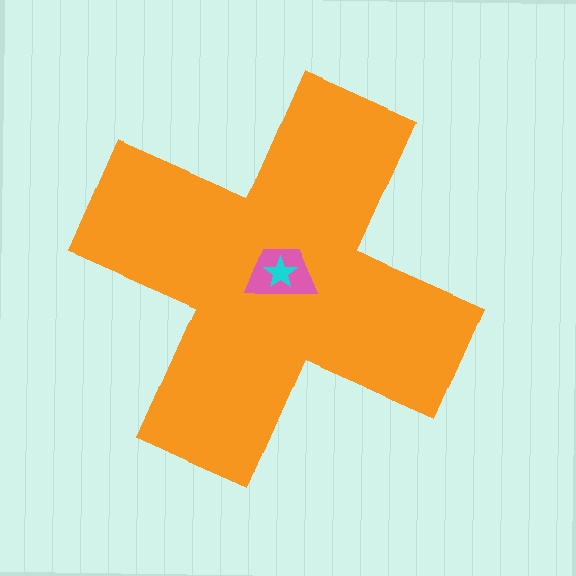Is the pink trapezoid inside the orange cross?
Yes.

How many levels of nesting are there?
3.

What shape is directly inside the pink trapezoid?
The cyan star.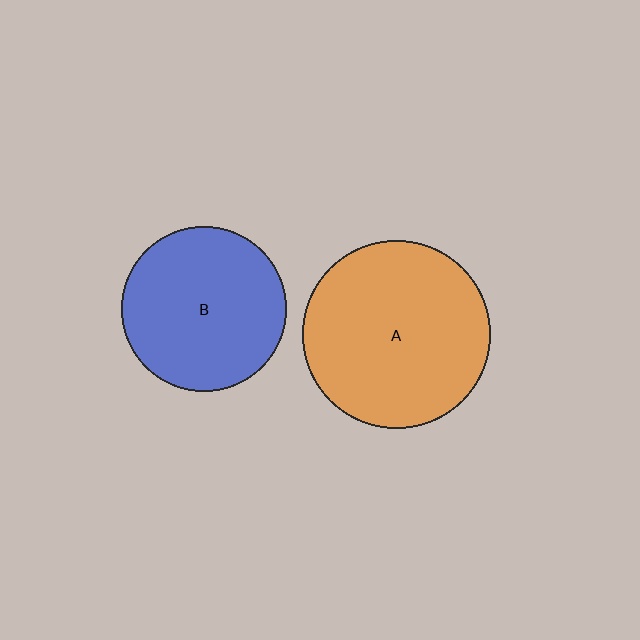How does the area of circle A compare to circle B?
Approximately 1.3 times.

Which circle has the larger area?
Circle A (orange).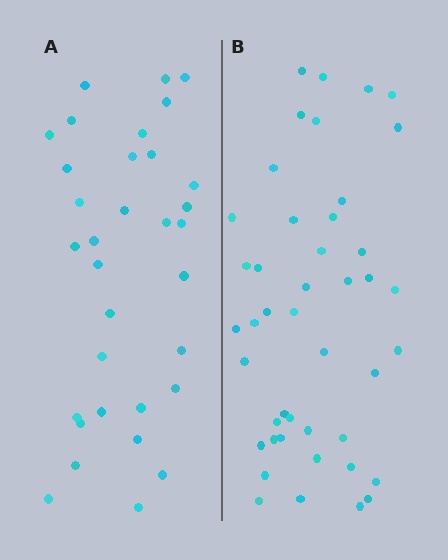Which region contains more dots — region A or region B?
Region B (the right region) has more dots.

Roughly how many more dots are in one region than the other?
Region B has roughly 12 or so more dots than region A.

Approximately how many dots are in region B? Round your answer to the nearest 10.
About 40 dots. (The exact count is 44, which rounds to 40.)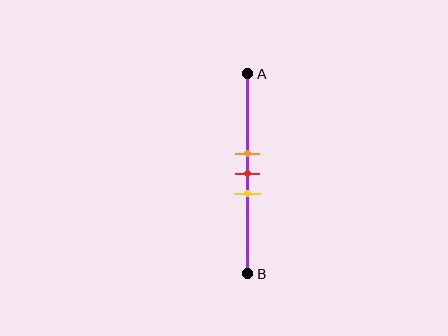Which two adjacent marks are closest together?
The orange and red marks are the closest adjacent pair.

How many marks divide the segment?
There are 3 marks dividing the segment.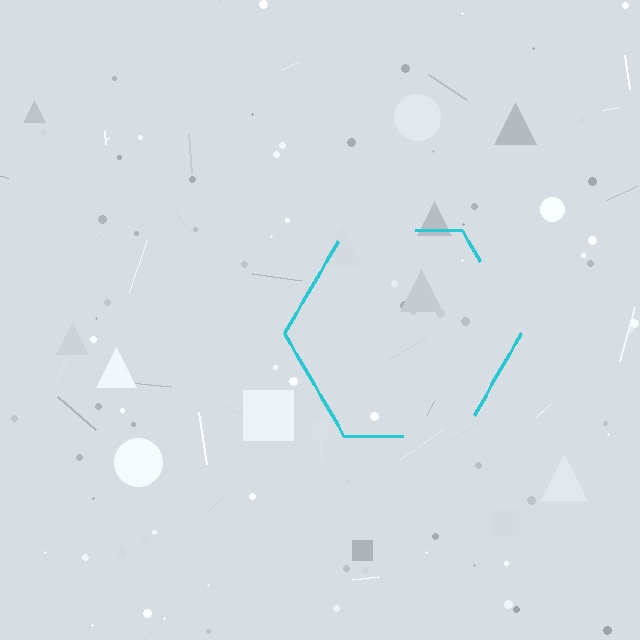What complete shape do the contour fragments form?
The contour fragments form a hexagon.